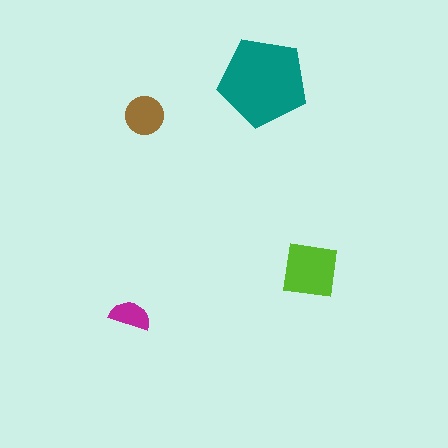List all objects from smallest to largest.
The magenta semicircle, the brown circle, the lime square, the teal pentagon.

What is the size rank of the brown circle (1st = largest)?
3rd.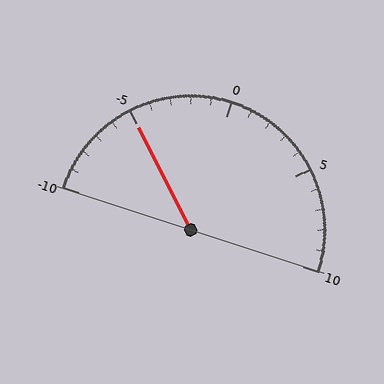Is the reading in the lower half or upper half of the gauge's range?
The reading is in the lower half of the range (-10 to 10).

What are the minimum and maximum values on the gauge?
The gauge ranges from -10 to 10.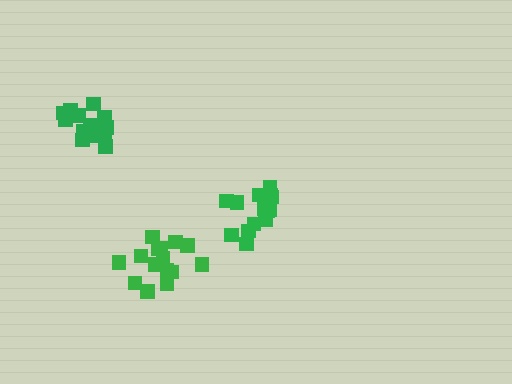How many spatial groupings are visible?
There are 3 spatial groupings.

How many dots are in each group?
Group 1: 15 dots, Group 2: 14 dots, Group 3: 15 dots (44 total).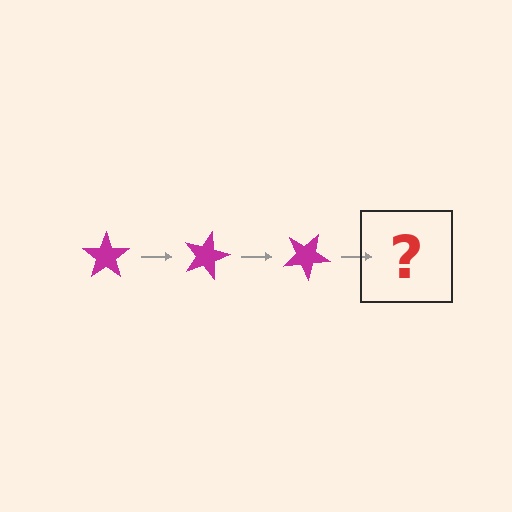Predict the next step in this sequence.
The next step is a magenta star rotated 45 degrees.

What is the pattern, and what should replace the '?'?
The pattern is that the star rotates 15 degrees each step. The '?' should be a magenta star rotated 45 degrees.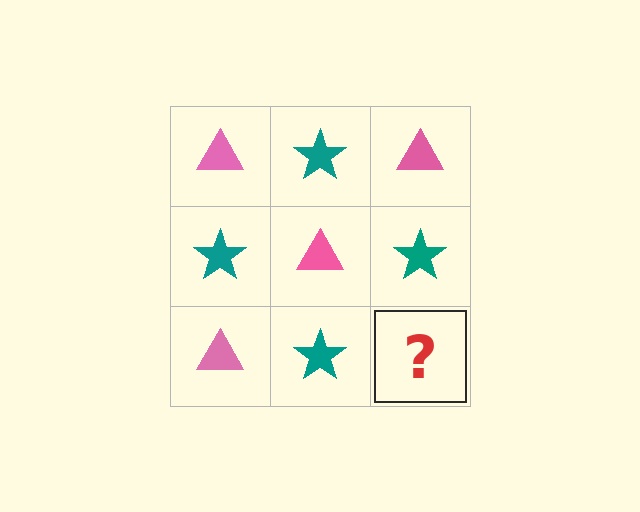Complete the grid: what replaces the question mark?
The question mark should be replaced with a pink triangle.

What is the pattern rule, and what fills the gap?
The rule is that it alternates pink triangle and teal star in a checkerboard pattern. The gap should be filled with a pink triangle.